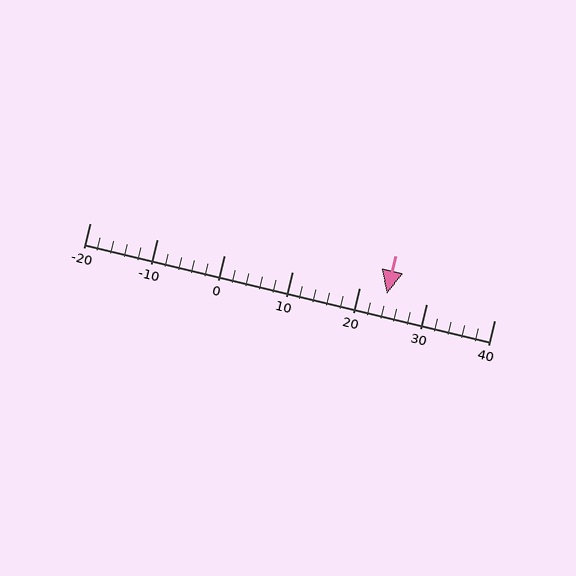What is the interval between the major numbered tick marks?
The major tick marks are spaced 10 units apart.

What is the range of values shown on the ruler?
The ruler shows values from -20 to 40.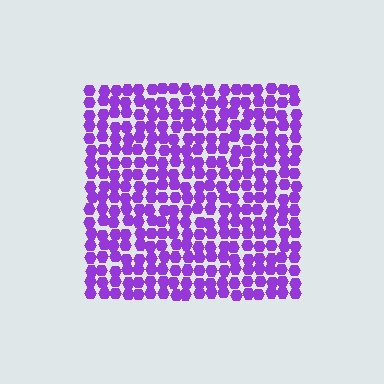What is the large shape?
The large shape is a square.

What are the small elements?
The small elements are hexagons.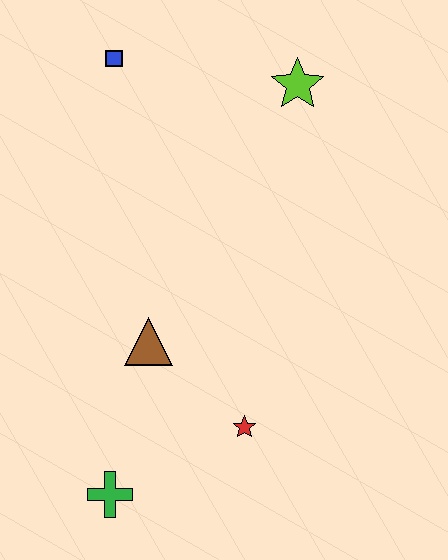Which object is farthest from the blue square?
The green cross is farthest from the blue square.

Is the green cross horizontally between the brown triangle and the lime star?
No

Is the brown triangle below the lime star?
Yes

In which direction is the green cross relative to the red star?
The green cross is to the left of the red star.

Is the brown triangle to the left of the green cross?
No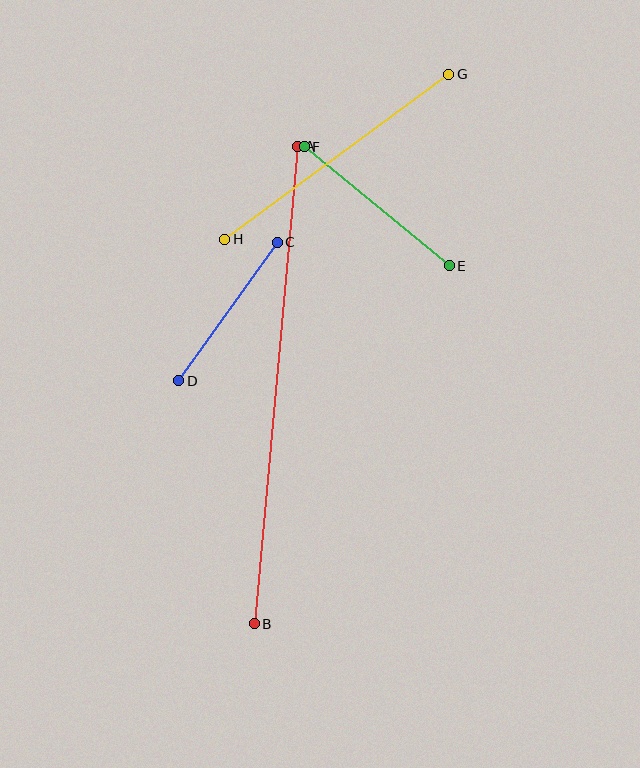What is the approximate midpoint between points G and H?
The midpoint is at approximately (337, 157) pixels.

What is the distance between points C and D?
The distance is approximately 170 pixels.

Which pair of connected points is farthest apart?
Points A and B are farthest apart.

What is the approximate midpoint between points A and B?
The midpoint is at approximately (276, 385) pixels.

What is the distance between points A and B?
The distance is approximately 479 pixels.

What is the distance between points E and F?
The distance is approximately 187 pixels.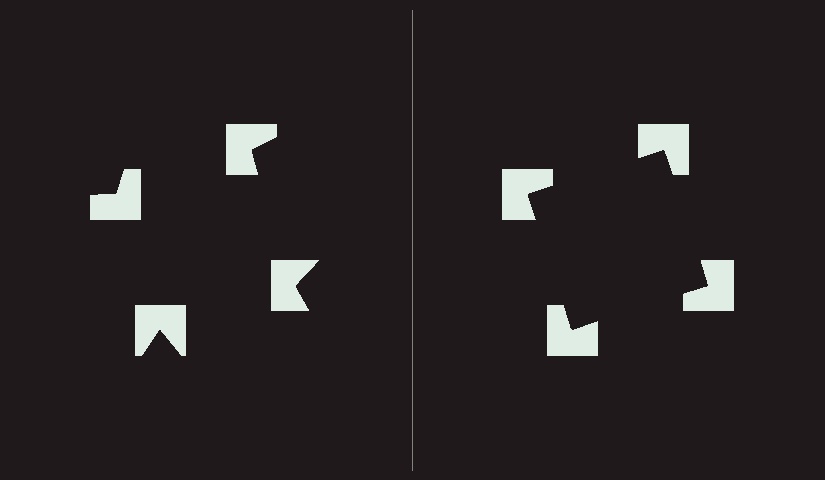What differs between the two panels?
The notched squares are positioned identically on both sides; only the wedge orientations differ. On the right they align to a square; on the left they are misaligned.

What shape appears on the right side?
An illusory square.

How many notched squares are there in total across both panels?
8 — 4 on each side.